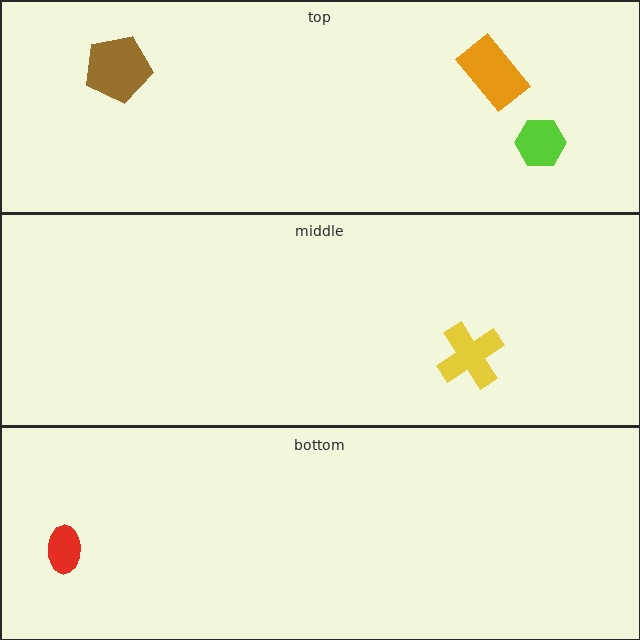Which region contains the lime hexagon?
The top region.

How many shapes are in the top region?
3.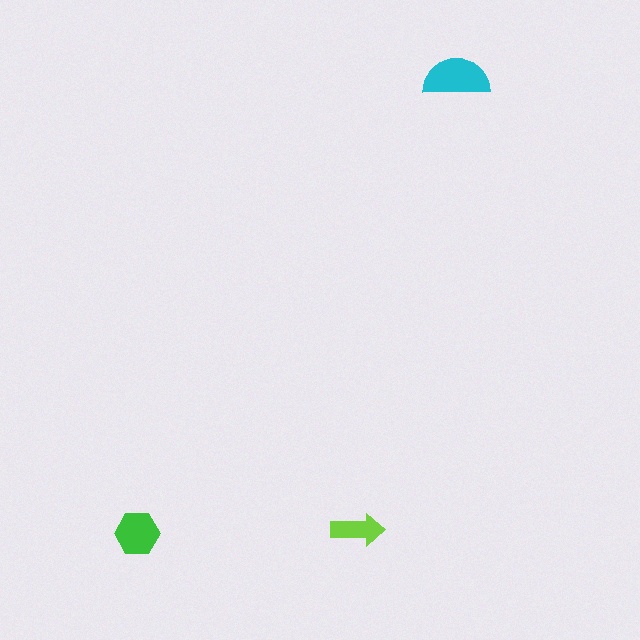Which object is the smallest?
The lime arrow.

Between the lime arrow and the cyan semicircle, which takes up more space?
The cyan semicircle.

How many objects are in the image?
There are 3 objects in the image.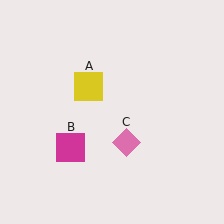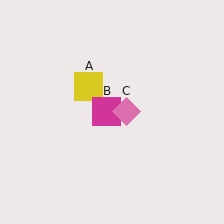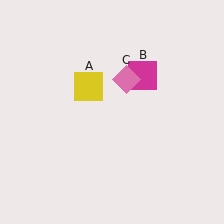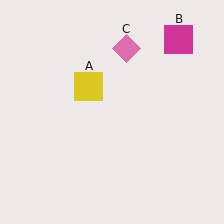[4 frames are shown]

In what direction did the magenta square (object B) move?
The magenta square (object B) moved up and to the right.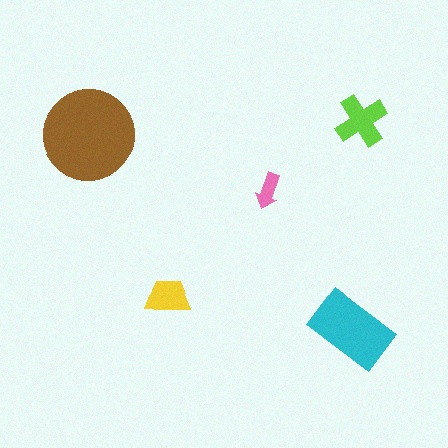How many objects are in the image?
There are 5 objects in the image.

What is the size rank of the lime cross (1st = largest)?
3rd.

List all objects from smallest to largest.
The pink arrow, the yellow trapezoid, the lime cross, the cyan rectangle, the brown circle.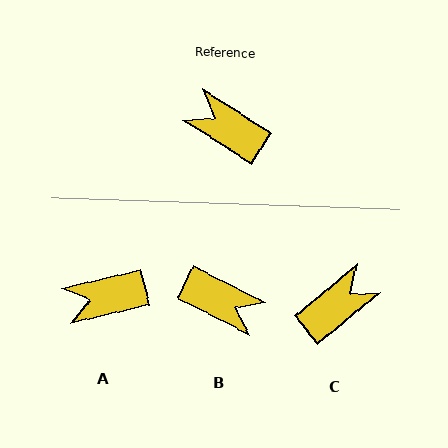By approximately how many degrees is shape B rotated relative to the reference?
Approximately 174 degrees clockwise.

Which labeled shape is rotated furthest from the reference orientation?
B, about 174 degrees away.